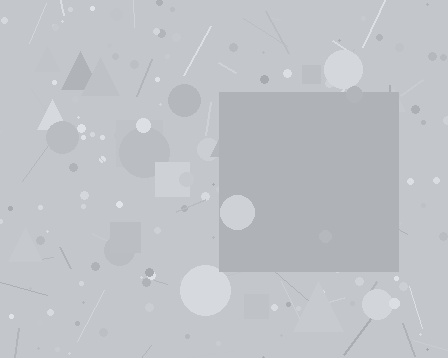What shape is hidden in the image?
A square is hidden in the image.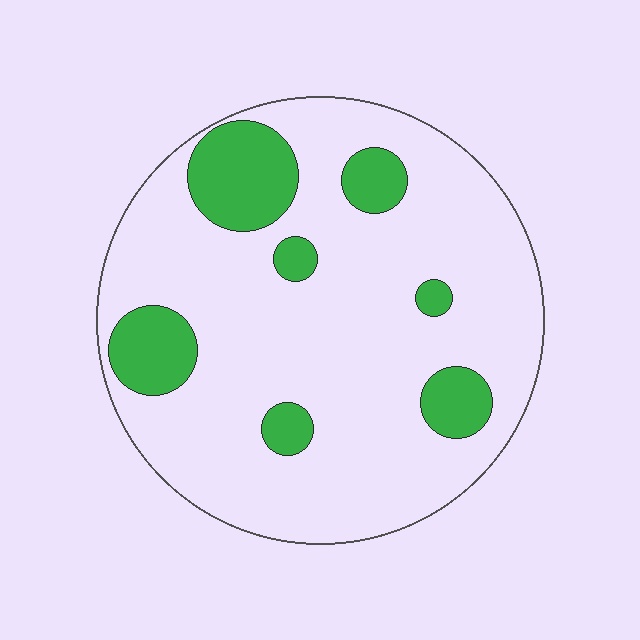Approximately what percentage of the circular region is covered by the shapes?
Approximately 20%.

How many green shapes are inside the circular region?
7.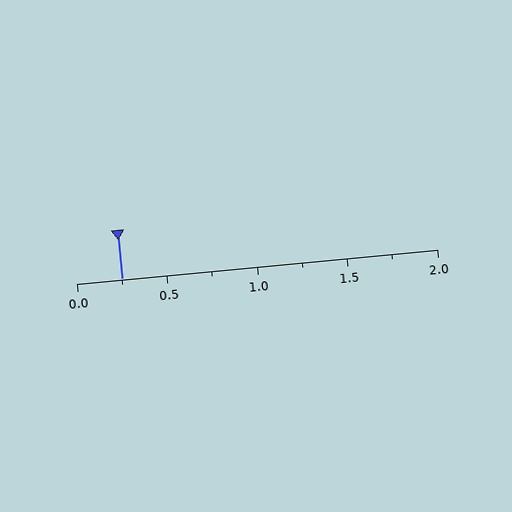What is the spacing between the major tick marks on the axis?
The major ticks are spaced 0.5 apart.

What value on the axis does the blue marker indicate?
The marker indicates approximately 0.25.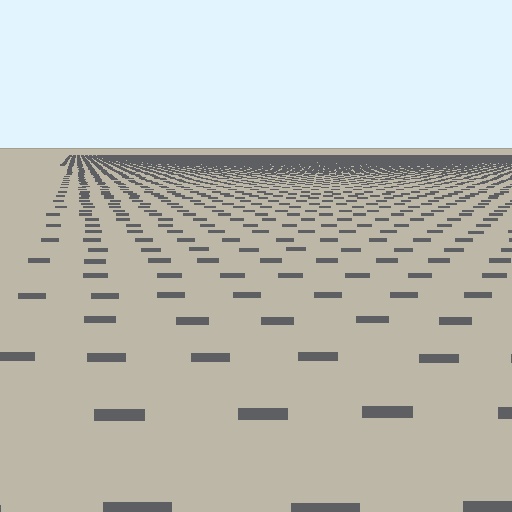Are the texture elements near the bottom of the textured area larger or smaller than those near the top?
Larger. Near the bottom, elements are closer to the viewer and appear at a bigger on-screen size.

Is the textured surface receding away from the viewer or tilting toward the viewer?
The surface is receding away from the viewer. Texture elements get smaller and denser toward the top.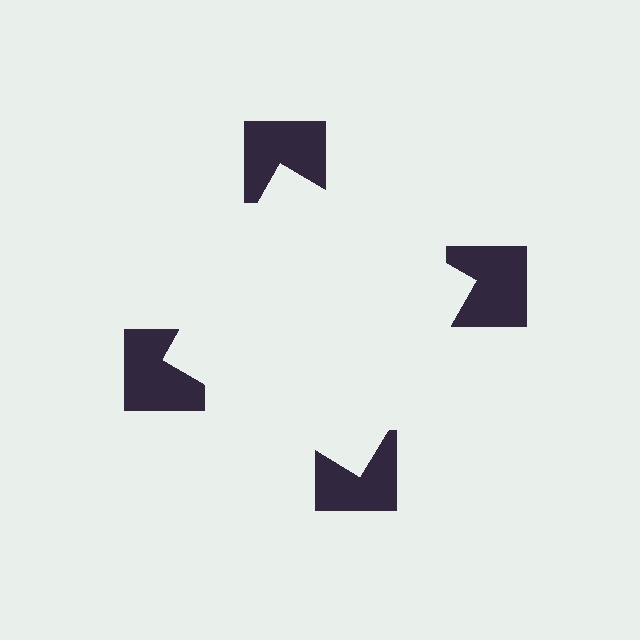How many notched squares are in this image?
There are 4 — one at each vertex of the illusory square.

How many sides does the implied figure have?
4 sides.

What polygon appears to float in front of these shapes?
An illusory square — its edges are inferred from the aligned wedge cuts in the notched squares, not physically drawn.